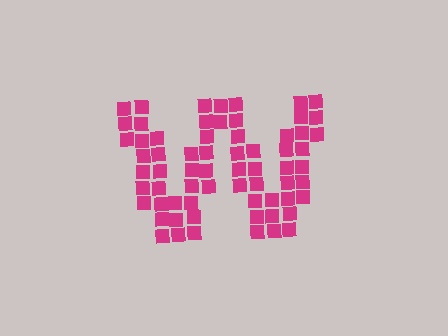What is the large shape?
The large shape is the letter W.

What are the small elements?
The small elements are squares.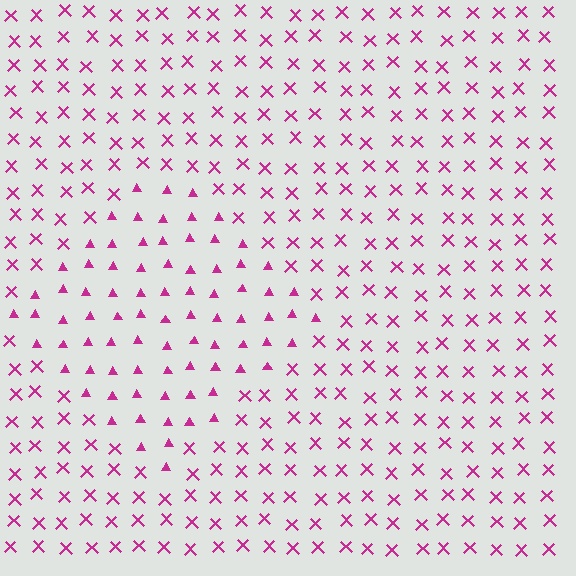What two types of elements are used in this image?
The image uses triangles inside the diamond region and X marks outside it.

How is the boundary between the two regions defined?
The boundary is defined by a change in element shape: triangles inside vs. X marks outside. All elements share the same color and spacing.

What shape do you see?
I see a diamond.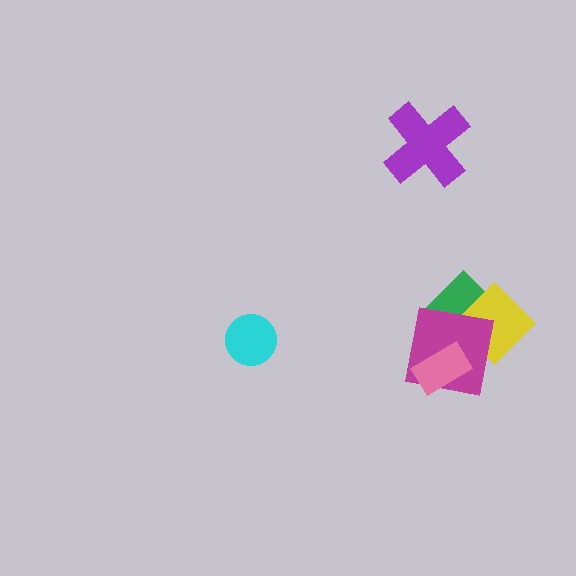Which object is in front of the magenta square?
The pink rectangle is in front of the magenta square.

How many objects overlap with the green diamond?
2 objects overlap with the green diamond.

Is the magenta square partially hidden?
Yes, it is partially covered by another shape.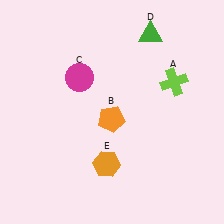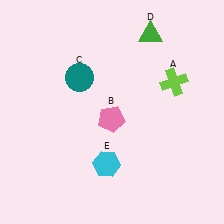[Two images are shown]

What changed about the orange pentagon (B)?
In Image 1, B is orange. In Image 2, it changed to pink.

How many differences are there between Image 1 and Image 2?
There are 3 differences between the two images.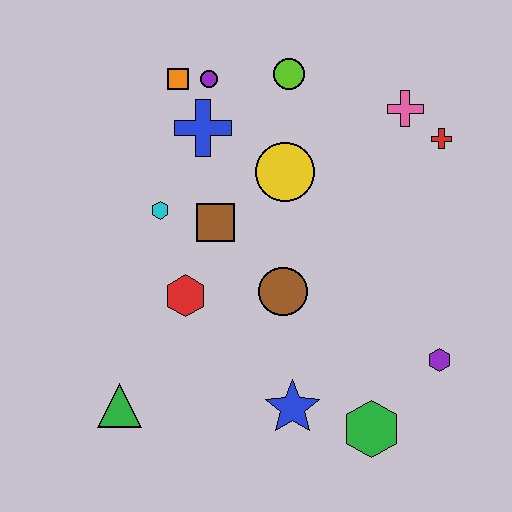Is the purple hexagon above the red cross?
No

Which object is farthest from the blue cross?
The green hexagon is farthest from the blue cross.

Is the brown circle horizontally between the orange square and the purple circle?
No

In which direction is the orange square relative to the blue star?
The orange square is above the blue star.